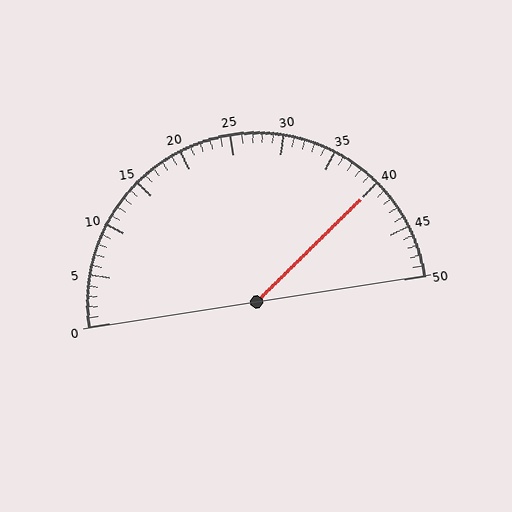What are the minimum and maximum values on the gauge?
The gauge ranges from 0 to 50.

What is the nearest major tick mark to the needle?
The nearest major tick mark is 40.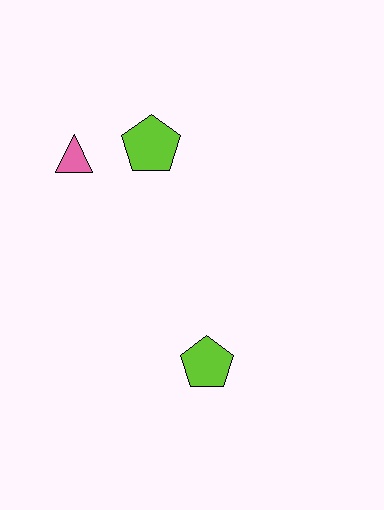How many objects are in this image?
There are 3 objects.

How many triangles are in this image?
There is 1 triangle.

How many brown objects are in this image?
There are no brown objects.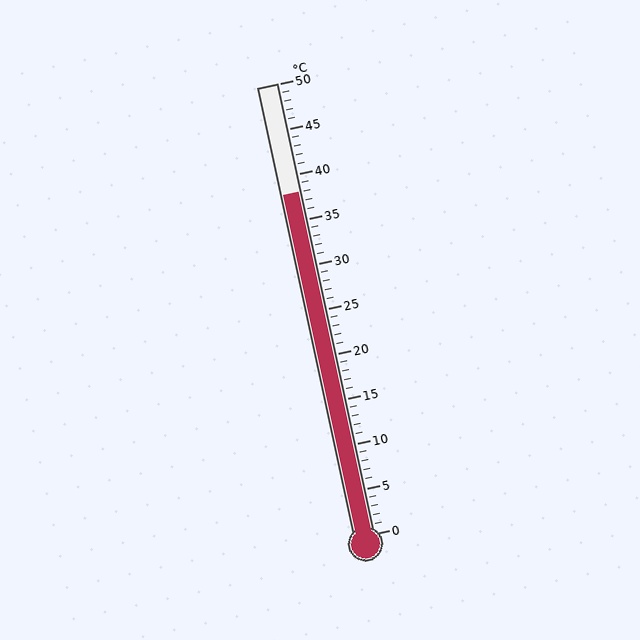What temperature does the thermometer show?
The thermometer shows approximately 38°C.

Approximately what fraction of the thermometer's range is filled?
The thermometer is filled to approximately 75% of its range.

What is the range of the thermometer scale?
The thermometer scale ranges from 0°C to 50°C.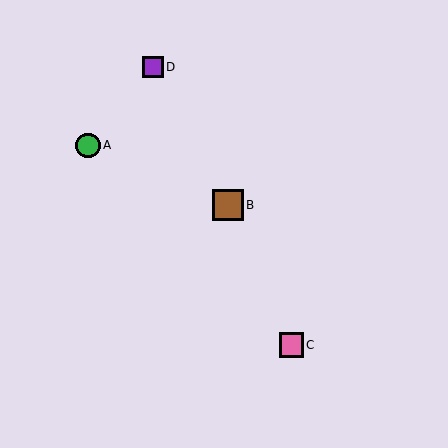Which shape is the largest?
The brown square (labeled B) is the largest.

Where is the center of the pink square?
The center of the pink square is at (291, 345).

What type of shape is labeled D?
Shape D is a purple square.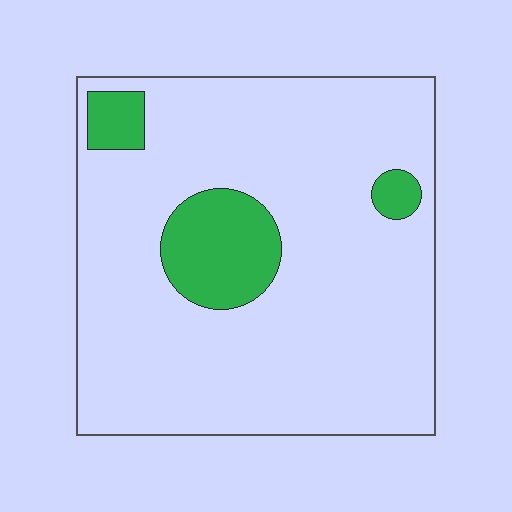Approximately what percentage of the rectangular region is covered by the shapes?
Approximately 15%.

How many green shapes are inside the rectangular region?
3.